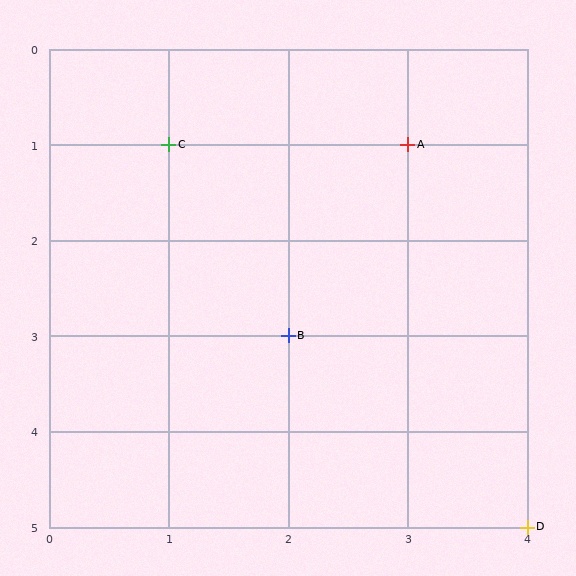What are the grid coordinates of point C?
Point C is at grid coordinates (1, 1).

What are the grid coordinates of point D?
Point D is at grid coordinates (4, 5).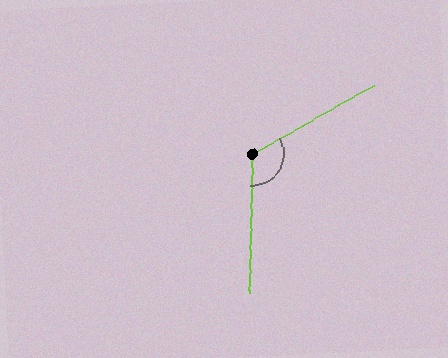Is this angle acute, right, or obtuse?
It is obtuse.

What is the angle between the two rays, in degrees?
Approximately 121 degrees.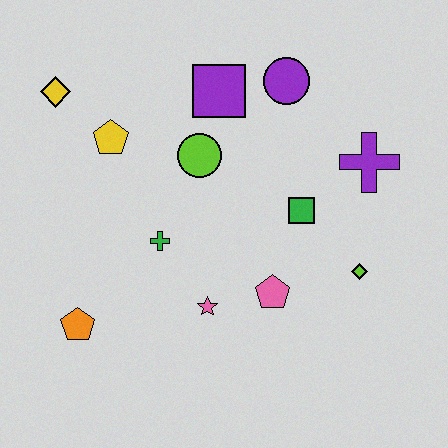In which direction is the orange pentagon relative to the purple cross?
The orange pentagon is to the left of the purple cross.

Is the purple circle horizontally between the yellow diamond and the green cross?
No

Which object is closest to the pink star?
The pink pentagon is closest to the pink star.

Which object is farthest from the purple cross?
The orange pentagon is farthest from the purple cross.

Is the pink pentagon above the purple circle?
No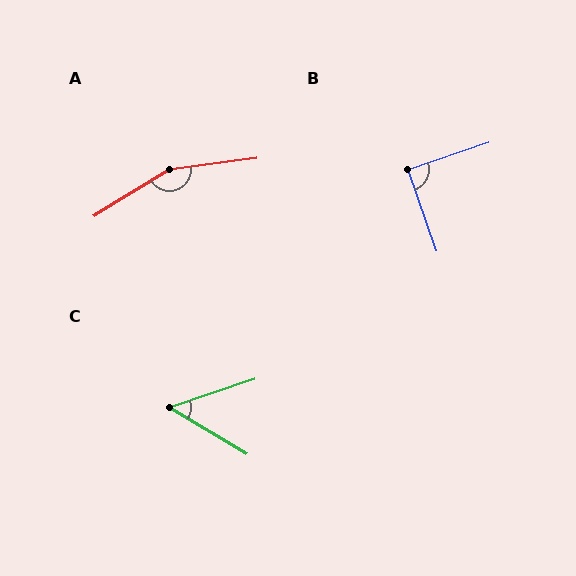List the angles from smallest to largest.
C (49°), B (90°), A (156°).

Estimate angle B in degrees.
Approximately 90 degrees.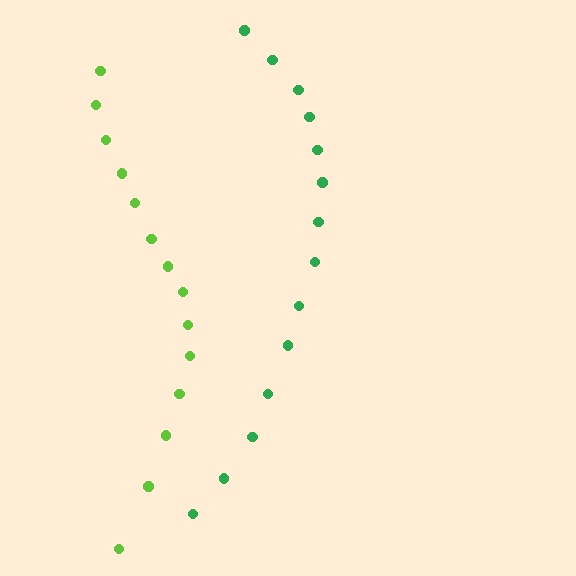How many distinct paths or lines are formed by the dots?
There are 2 distinct paths.